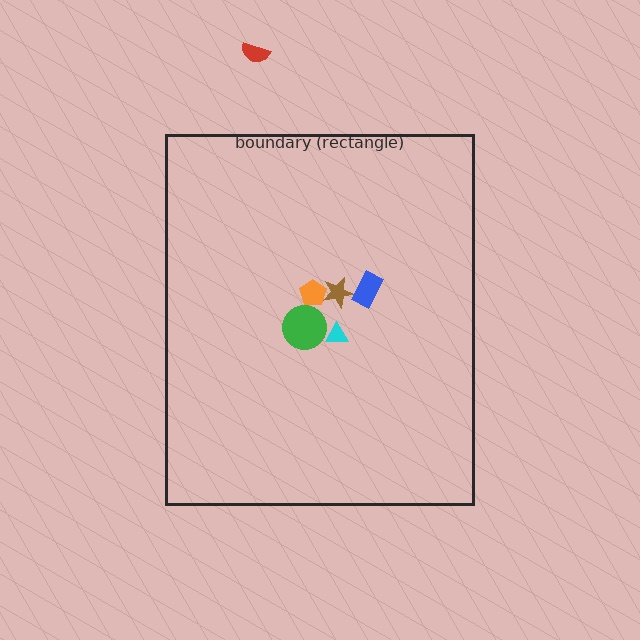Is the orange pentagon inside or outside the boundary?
Inside.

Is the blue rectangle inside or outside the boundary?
Inside.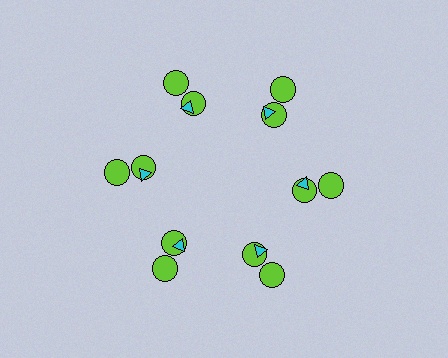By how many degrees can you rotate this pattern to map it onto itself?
The pattern maps onto itself every 60 degrees of rotation.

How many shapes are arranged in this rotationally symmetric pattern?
There are 18 shapes, arranged in 6 groups of 3.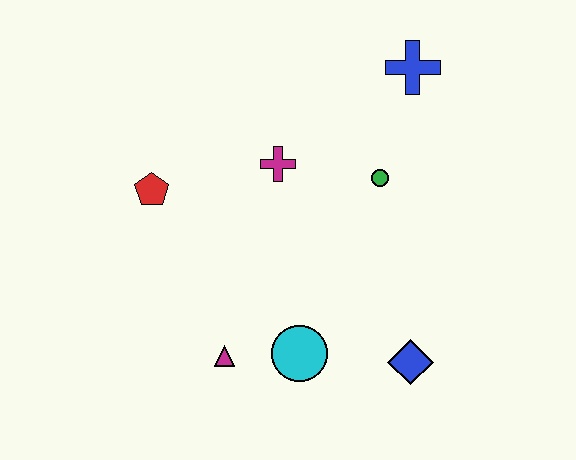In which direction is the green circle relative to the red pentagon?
The green circle is to the right of the red pentagon.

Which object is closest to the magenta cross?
The green circle is closest to the magenta cross.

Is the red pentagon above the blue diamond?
Yes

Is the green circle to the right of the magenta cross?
Yes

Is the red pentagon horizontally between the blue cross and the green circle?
No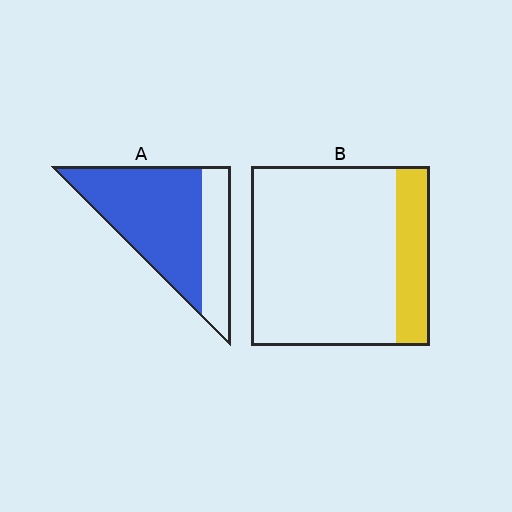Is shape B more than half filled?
No.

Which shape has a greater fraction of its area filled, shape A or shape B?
Shape A.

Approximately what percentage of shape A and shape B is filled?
A is approximately 70% and B is approximately 20%.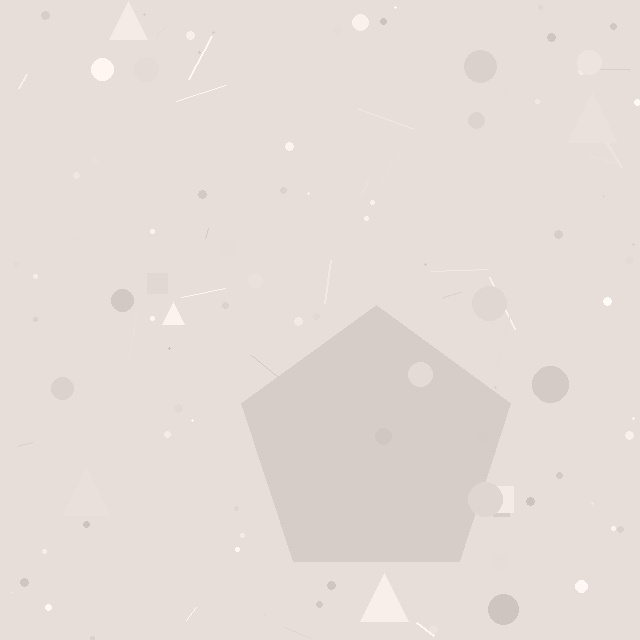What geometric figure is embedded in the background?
A pentagon is embedded in the background.